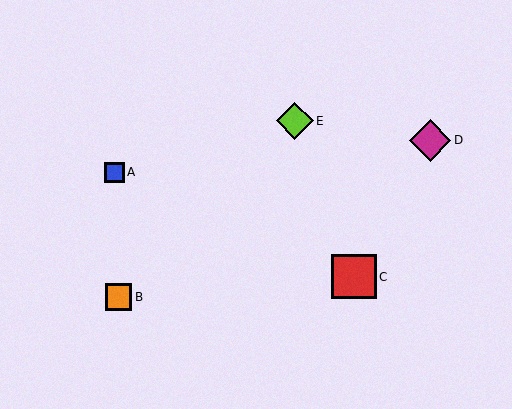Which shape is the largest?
The red square (labeled C) is the largest.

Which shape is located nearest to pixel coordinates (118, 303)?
The orange square (labeled B) at (119, 297) is nearest to that location.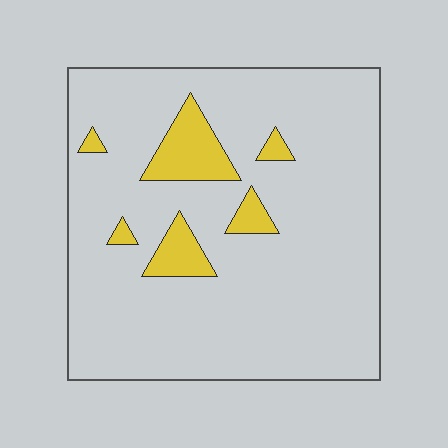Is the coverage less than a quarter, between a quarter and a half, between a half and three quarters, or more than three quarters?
Less than a quarter.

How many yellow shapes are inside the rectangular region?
6.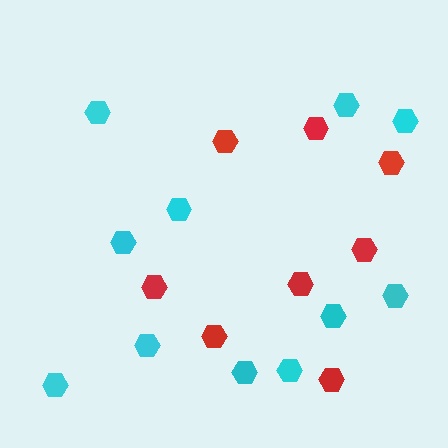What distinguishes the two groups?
There are 2 groups: one group of cyan hexagons (11) and one group of red hexagons (8).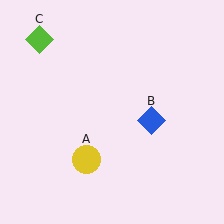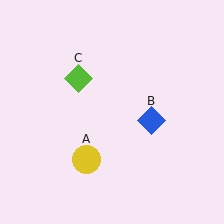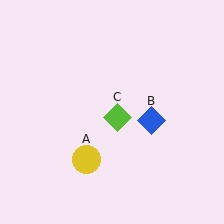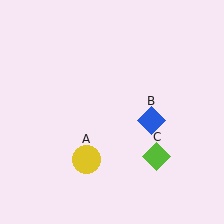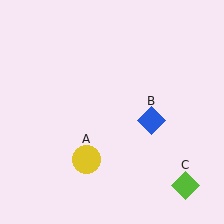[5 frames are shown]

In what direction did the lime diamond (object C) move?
The lime diamond (object C) moved down and to the right.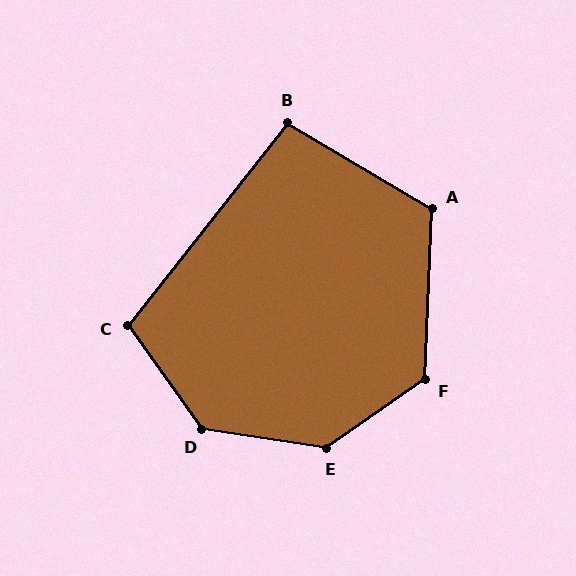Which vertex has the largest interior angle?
E, at approximately 136 degrees.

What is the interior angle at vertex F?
Approximately 127 degrees (obtuse).